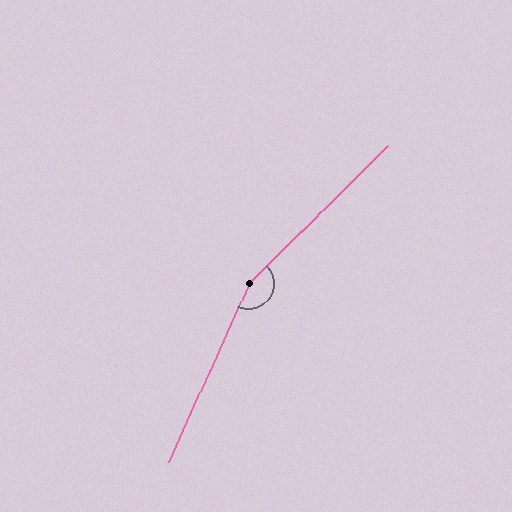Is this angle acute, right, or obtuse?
It is obtuse.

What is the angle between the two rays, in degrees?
Approximately 159 degrees.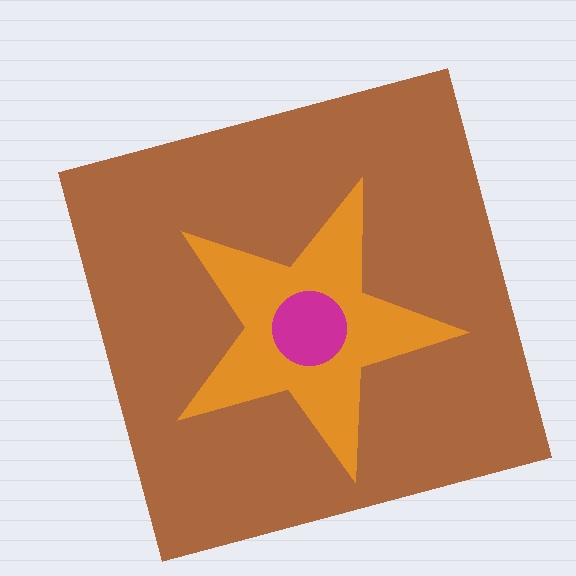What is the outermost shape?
The brown square.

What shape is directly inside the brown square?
The orange star.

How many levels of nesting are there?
3.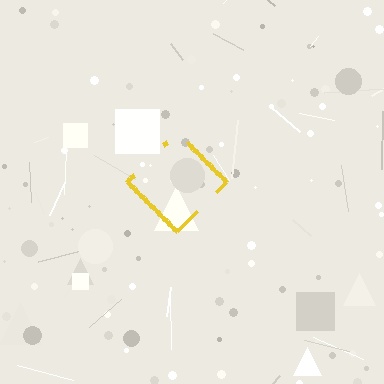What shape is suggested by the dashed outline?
The dashed outline suggests a diamond.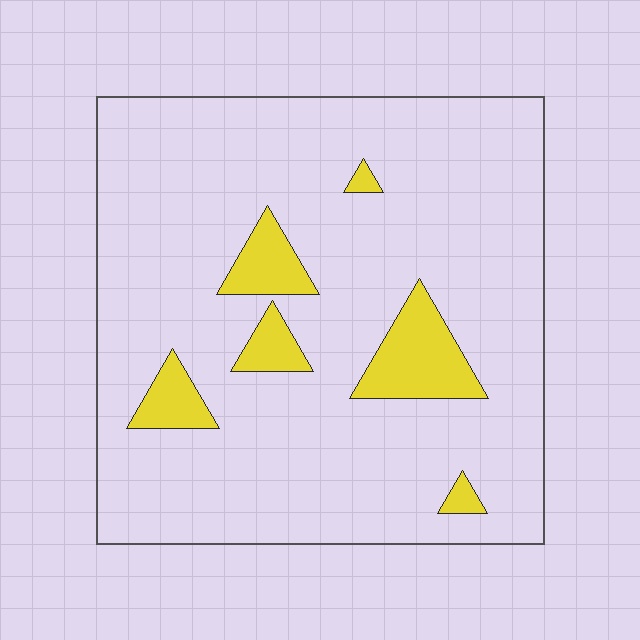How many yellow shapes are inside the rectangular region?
6.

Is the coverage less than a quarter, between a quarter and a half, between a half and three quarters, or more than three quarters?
Less than a quarter.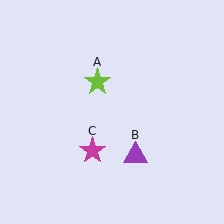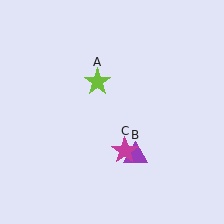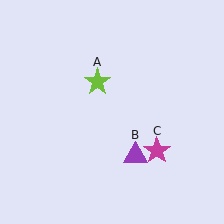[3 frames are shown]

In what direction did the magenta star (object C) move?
The magenta star (object C) moved right.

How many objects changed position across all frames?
1 object changed position: magenta star (object C).